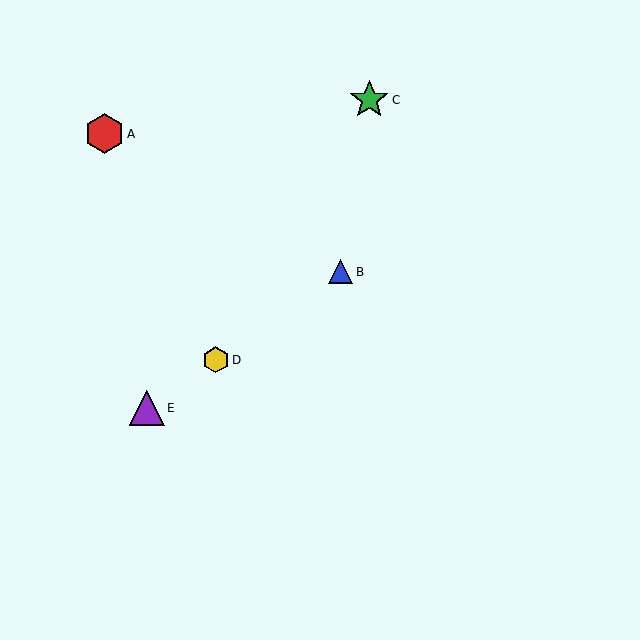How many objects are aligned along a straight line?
3 objects (B, D, E) are aligned along a straight line.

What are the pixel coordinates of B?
Object B is at (341, 272).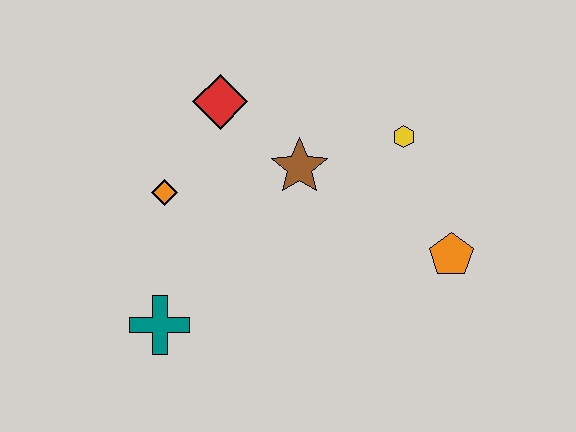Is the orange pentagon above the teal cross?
Yes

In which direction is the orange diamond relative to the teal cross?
The orange diamond is above the teal cross.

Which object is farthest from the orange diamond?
The orange pentagon is farthest from the orange diamond.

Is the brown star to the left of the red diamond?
No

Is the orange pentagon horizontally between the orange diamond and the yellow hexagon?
No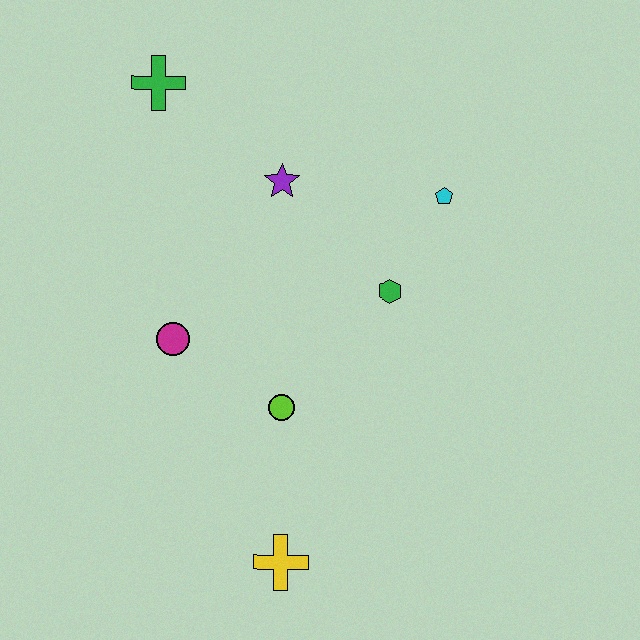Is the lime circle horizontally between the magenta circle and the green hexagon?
Yes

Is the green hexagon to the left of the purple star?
No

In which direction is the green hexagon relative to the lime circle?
The green hexagon is above the lime circle.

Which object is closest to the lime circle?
The magenta circle is closest to the lime circle.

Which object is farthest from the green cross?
The yellow cross is farthest from the green cross.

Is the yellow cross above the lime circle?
No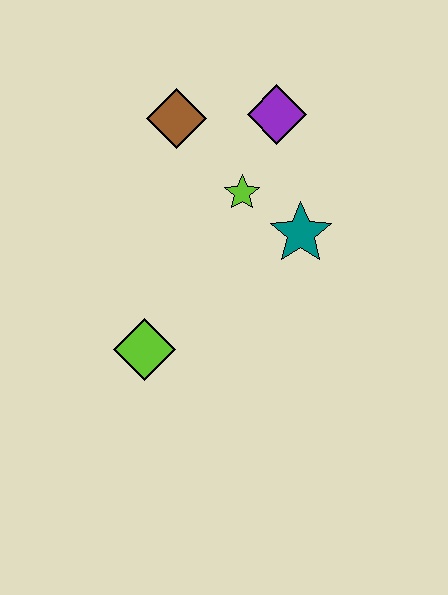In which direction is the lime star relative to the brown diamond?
The lime star is below the brown diamond.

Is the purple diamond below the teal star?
No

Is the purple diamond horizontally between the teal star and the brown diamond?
Yes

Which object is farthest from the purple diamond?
The lime diamond is farthest from the purple diamond.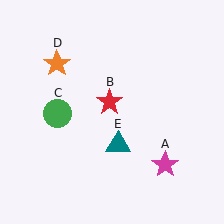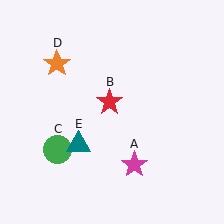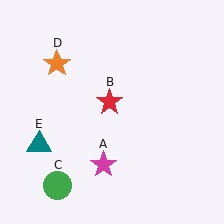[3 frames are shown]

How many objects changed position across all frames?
3 objects changed position: magenta star (object A), green circle (object C), teal triangle (object E).